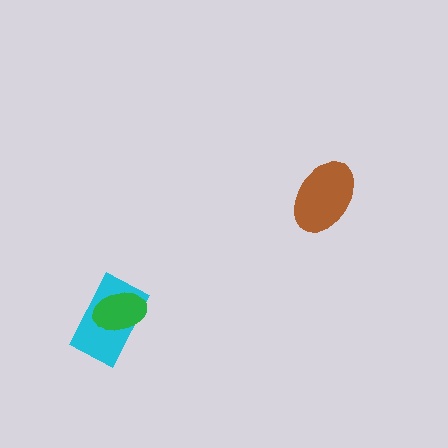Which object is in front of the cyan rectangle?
The green ellipse is in front of the cyan rectangle.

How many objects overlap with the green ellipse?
1 object overlaps with the green ellipse.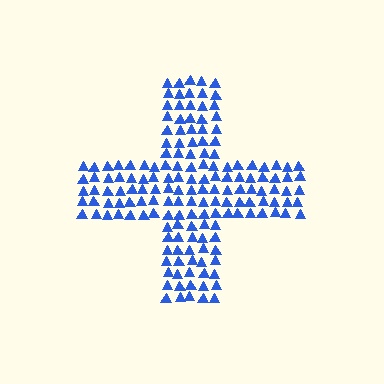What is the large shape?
The large shape is a cross.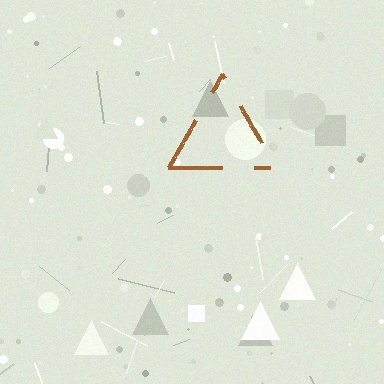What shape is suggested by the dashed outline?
The dashed outline suggests a triangle.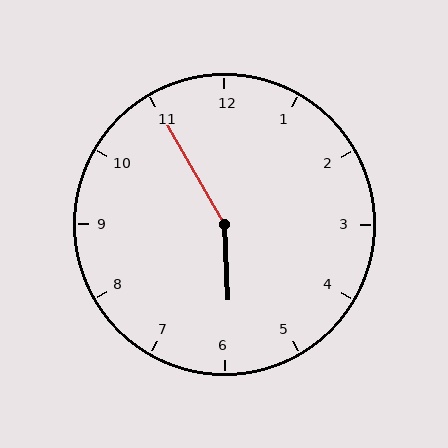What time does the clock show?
5:55.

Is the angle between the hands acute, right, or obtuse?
It is obtuse.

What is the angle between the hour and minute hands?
Approximately 152 degrees.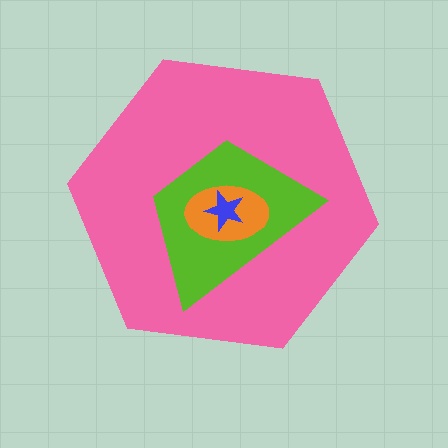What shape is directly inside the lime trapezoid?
The orange ellipse.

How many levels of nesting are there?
4.